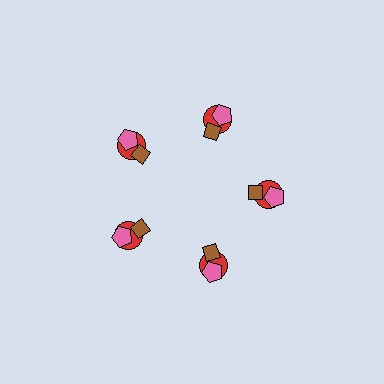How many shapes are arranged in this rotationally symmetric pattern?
There are 15 shapes, arranged in 5 groups of 3.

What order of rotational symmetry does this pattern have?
This pattern has 5-fold rotational symmetry.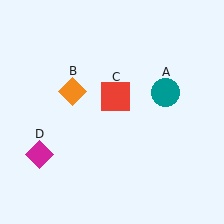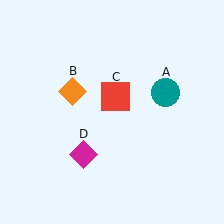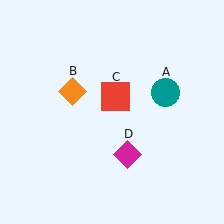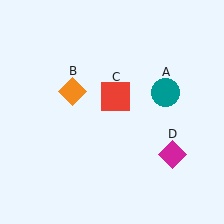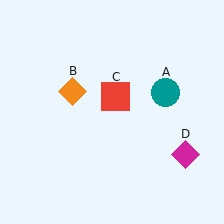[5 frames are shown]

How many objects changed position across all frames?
1 object changed position: magenta diamond (object D).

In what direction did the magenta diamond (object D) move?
The magenta diamond (object D) moved right.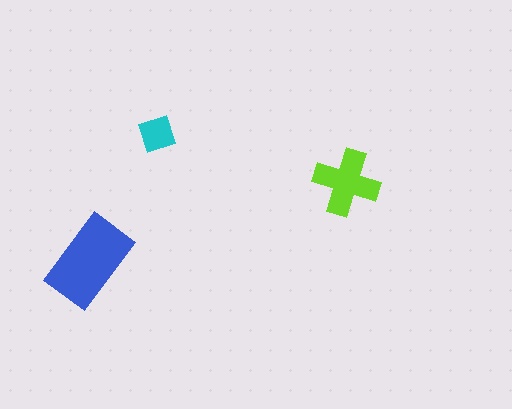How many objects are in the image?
There are 3 objects in the image.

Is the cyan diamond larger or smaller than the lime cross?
Smaller.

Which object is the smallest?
The cyan diamond.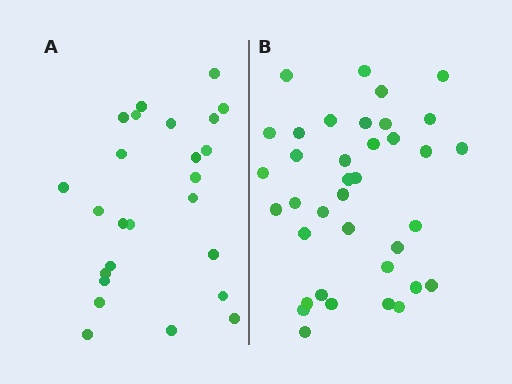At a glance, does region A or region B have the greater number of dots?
Region B (the right region) has more dots.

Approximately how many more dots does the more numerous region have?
Region B has roughly 12 or so more dots than region A.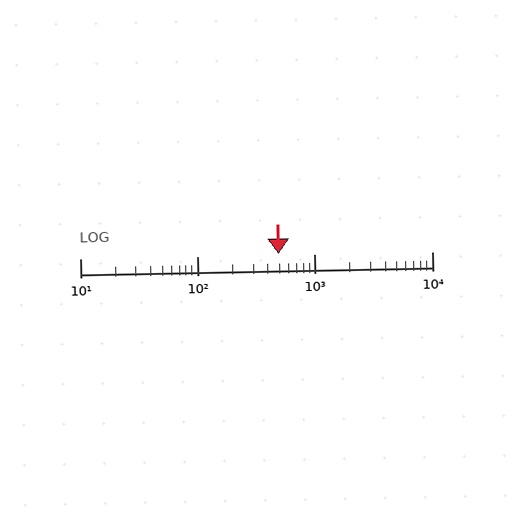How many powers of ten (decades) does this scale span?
The scale spans 3 decades, from 10 to 10000.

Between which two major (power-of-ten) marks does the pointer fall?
The pointer is between 100 and 1000.